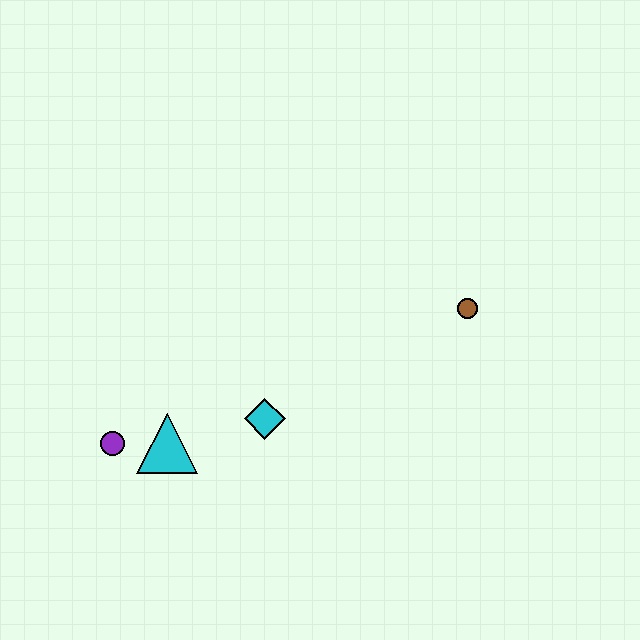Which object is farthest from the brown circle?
The purple circle is farthest from the brown circle.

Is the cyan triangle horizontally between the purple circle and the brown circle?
Yes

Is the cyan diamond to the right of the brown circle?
No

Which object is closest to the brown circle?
The cyan diamond is closest to the brown circle.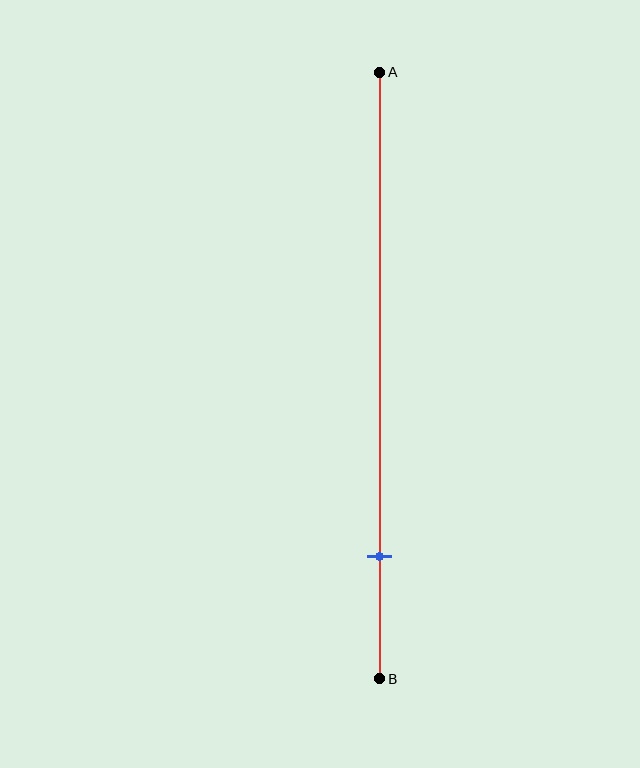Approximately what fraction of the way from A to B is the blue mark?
The blue mark is approximately 80% of the way from A to B.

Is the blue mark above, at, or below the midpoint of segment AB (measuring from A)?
The blue mark is below the midpoint of segment AB.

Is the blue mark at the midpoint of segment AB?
No, the mark is at about 80% from A, not at the 50% midpoint.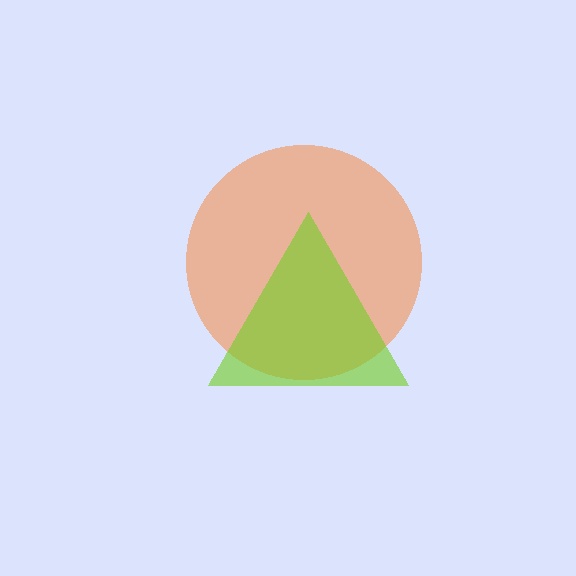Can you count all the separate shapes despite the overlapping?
Yes, there are 2 separate shapes.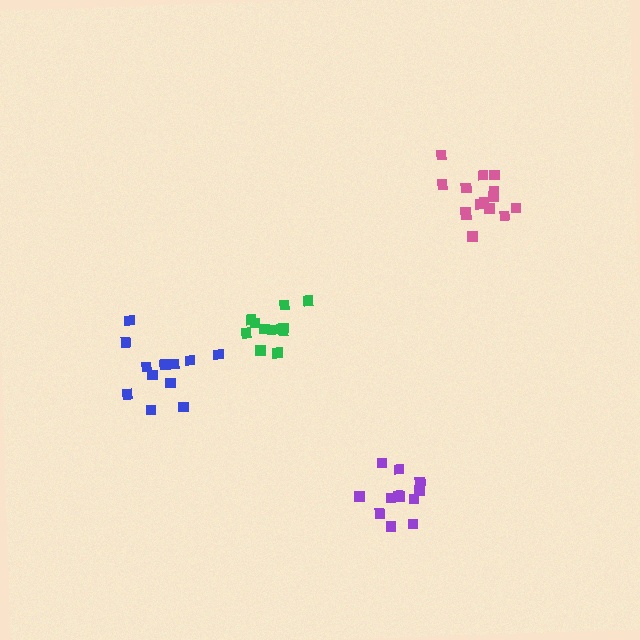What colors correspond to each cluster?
The clusters are colored: blue, green, pink, purple.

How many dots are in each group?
Group 1: 12 dots, Group 2: 11 dots, Group 3: 15 dots, Group 4: 12 dots (50 total).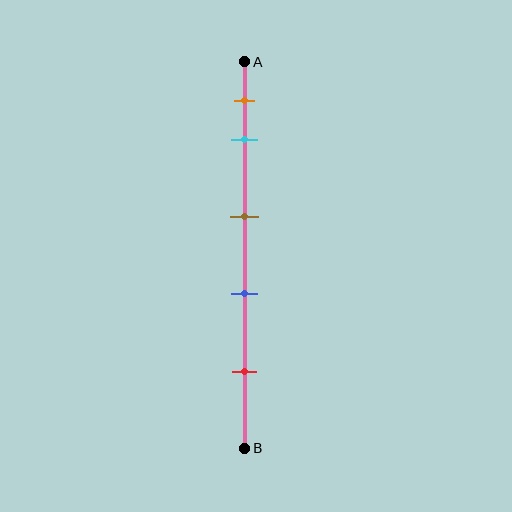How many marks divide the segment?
There are 5 marks dividing the segment.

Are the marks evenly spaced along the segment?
No, the marks are not evenly spaced.